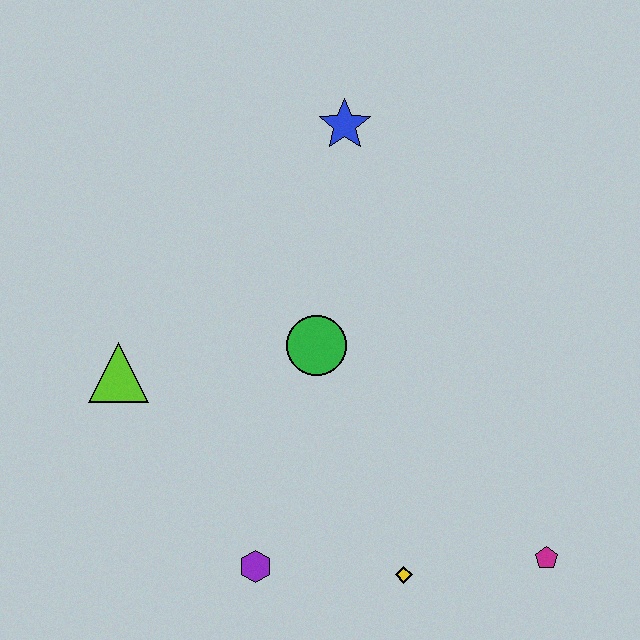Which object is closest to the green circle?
The lime triangle is closest to the green circle.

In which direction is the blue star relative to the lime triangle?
The blue star is above the lime triangle.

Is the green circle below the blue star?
Yes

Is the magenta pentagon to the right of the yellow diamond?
Yes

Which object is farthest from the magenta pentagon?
The blue star is farthest from the magenta pentagon.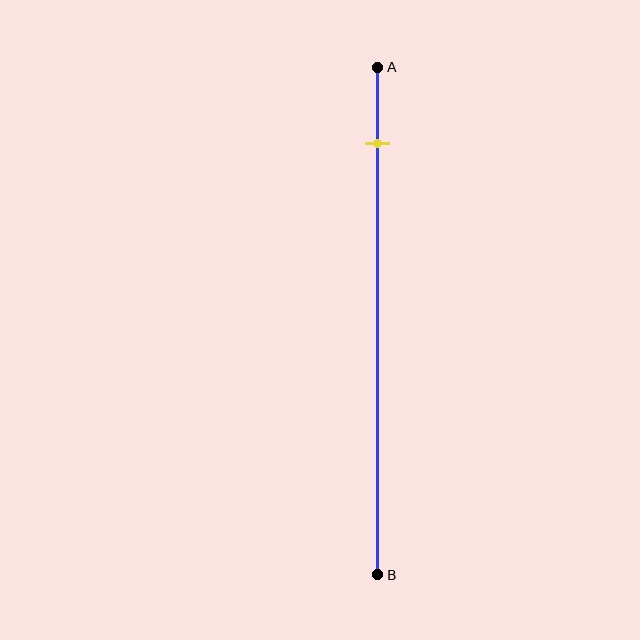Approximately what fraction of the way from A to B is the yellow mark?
The yellow mark is approximately 15% of the way from A to B.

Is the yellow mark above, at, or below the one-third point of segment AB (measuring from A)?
The yellow mark is above the one-third point of segment AB.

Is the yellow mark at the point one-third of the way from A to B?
No, the mark is at about 15% from A, not at the 33% one-third point.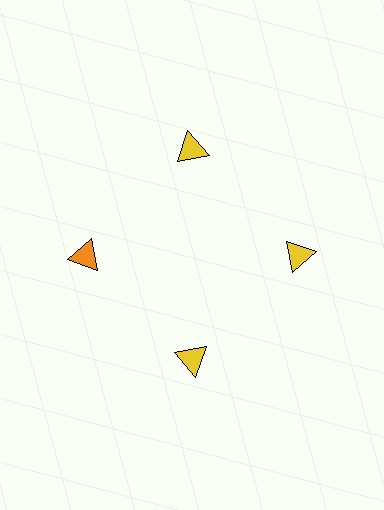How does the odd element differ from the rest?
It has a different color: orange instead of yellow.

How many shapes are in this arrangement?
There are 4 shapes arranged in a ring pattern.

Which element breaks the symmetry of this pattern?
The orange triangle at roughly the 9 o'clock position breaks the symmetry. All other shapes are yellow triangles.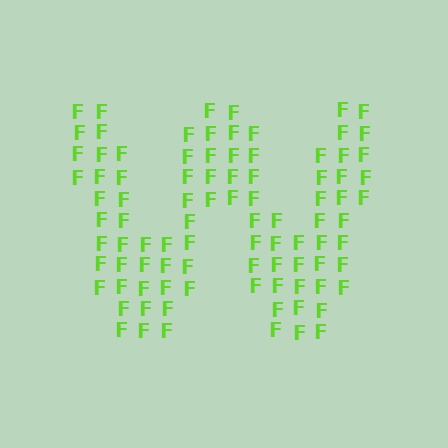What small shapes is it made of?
It is made of small letter F's.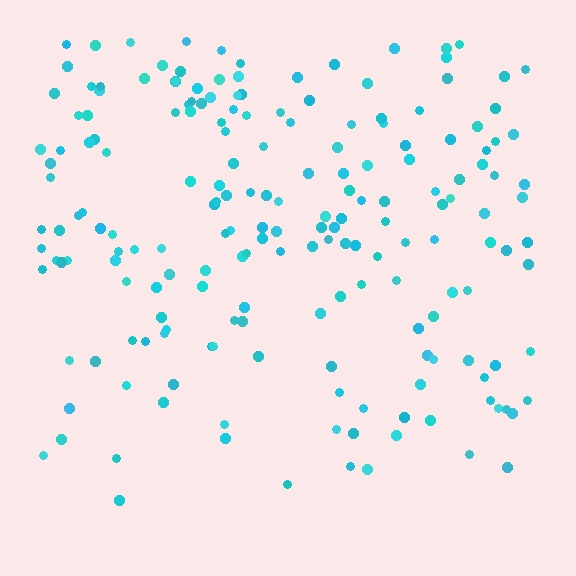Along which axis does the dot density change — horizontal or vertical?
Vertical.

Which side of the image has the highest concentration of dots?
The top.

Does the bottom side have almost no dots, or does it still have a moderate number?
Still a moderate number, just noticeably fewer than the top.